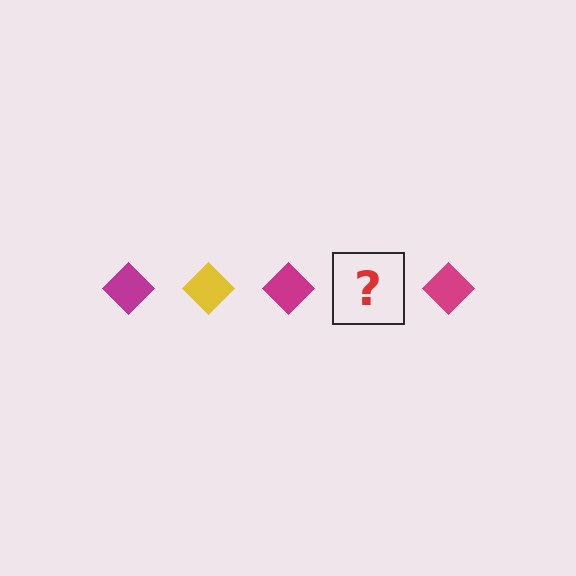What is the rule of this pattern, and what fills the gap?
The rule is that the pattern cycles through magenta, yellow diamonds. The gap should be filled with a yellow diamond.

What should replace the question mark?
The question mark should be replaced with a yellow diamond.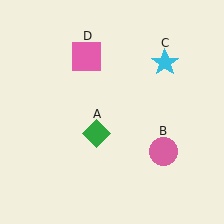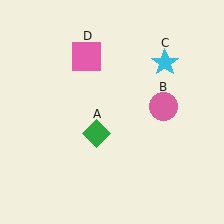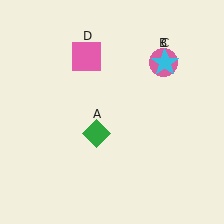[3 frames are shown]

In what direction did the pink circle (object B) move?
The pink circle (object B) moved up.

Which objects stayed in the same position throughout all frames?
Green diamond (object A) and cyan star (object C) and pink square (object D) remained stationary.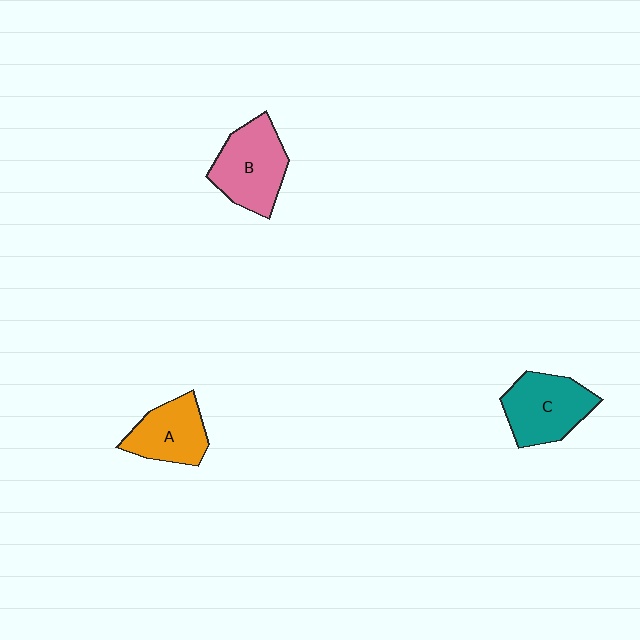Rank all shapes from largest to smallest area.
From largest to smallest: B (pink), C (teal), A (orange).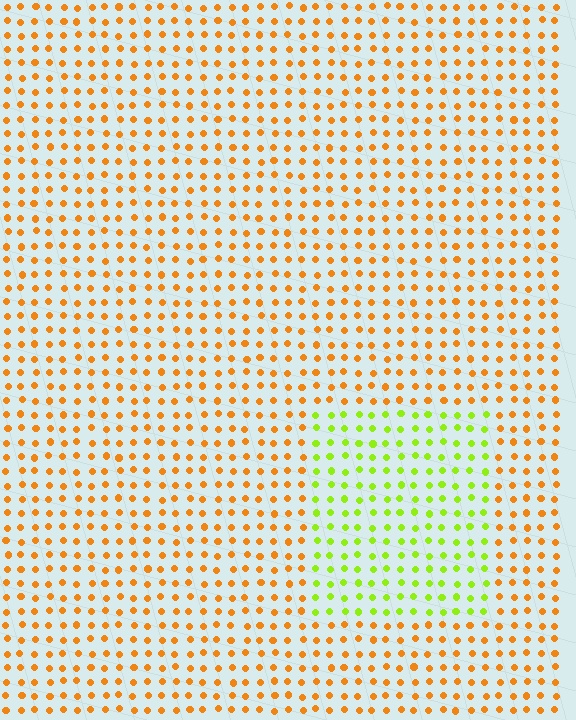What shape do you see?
I see a rectangle.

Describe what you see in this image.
The image is filled with small orange elements in a uniform arrangement. A rectangle-shaped region is visible where the elements are tinted to a slightly different hue, forming a subtle color boundary.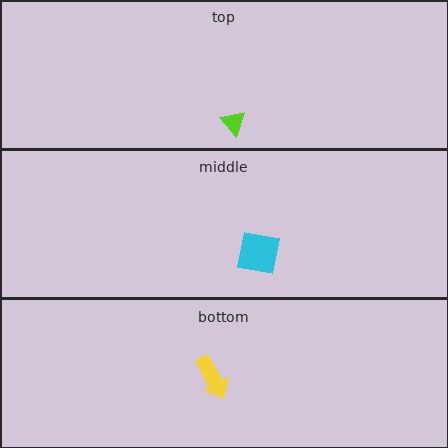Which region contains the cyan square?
The middle region.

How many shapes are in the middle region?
1.